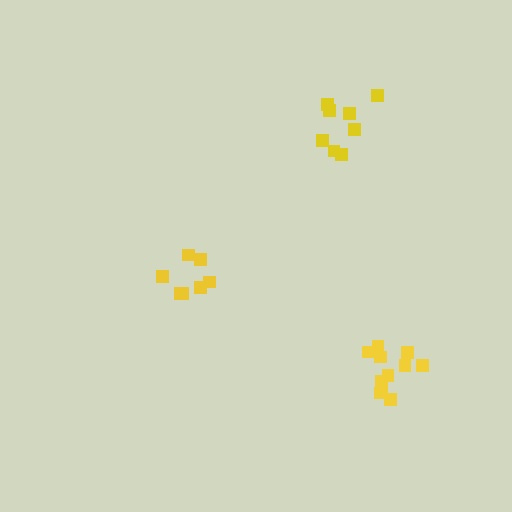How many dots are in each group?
Group 1: 8 dots, Group 2: 11 dots, Group 3: 7 dots (26 total).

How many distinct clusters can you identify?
There are 3 distinct clusters.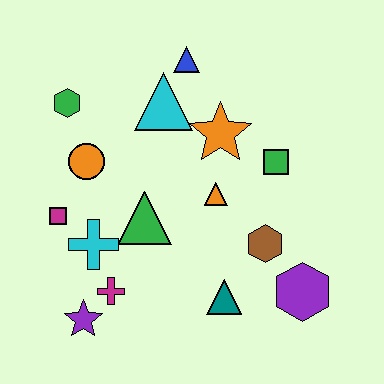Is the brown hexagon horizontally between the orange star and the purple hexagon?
Yes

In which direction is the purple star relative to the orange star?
The purple star is below the orange star.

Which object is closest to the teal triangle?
The brown hexagon is closest to the teal triangle.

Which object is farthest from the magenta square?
The purple hexagon is farthest from the magenta square.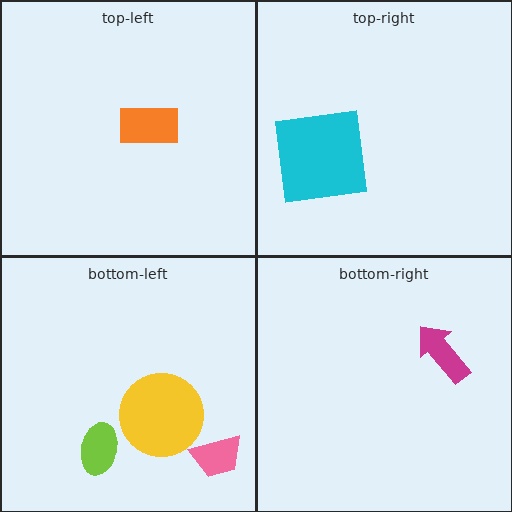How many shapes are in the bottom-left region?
3.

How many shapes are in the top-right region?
1.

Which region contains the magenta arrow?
The bottom-right region.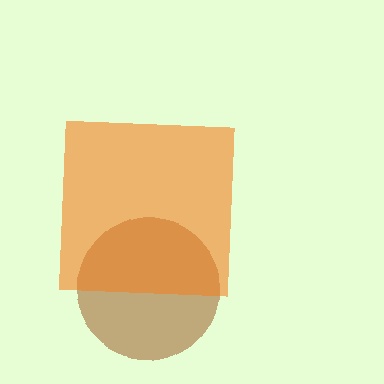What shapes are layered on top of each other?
The layered shapes are: a brown circle, an orange square.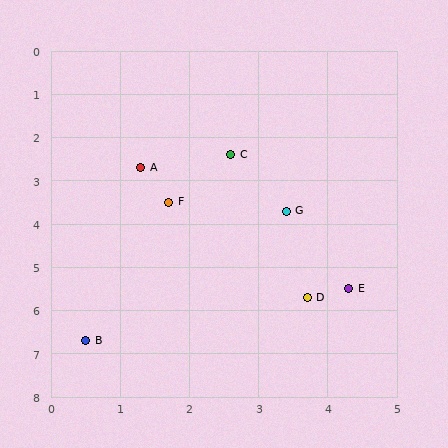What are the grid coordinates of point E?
Point E is at approximately (4.3, 5.5).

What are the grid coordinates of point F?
Point F is at approximately (1.7, 3.5).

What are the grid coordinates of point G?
Point G is at approximately (3.4, 3.7).